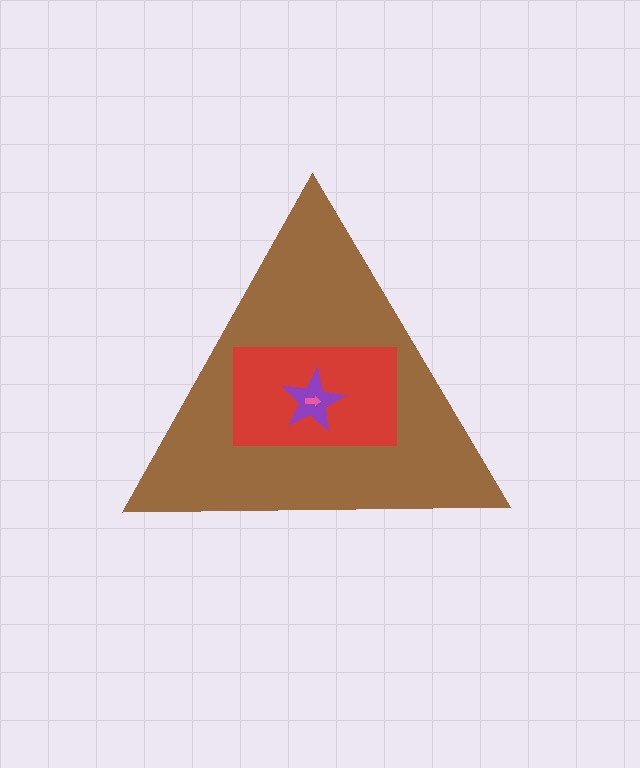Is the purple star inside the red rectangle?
Yes.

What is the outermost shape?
The brown triangle.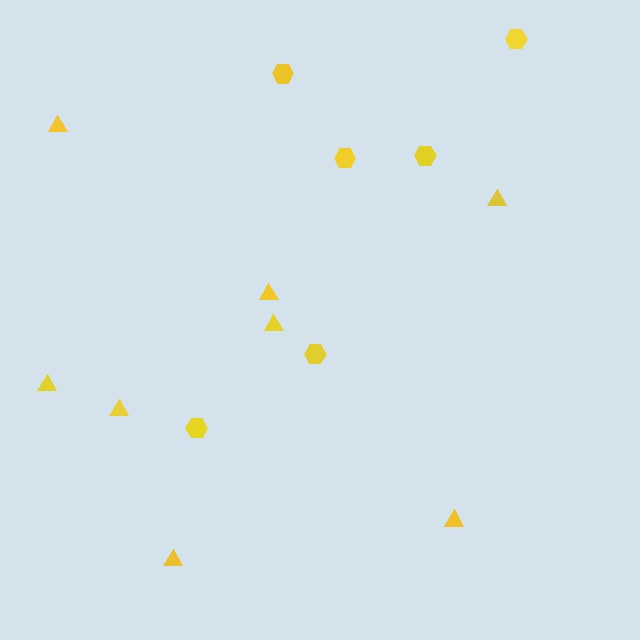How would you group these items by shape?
There are 2 groups: one group of hexagons (6) and one group of triangles (8).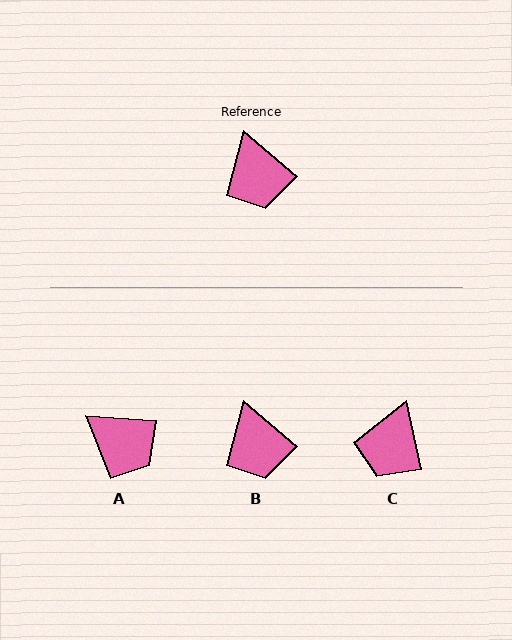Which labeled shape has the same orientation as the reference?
B.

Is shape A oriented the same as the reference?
No, it is off by about 36 degrees.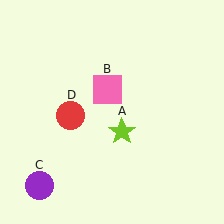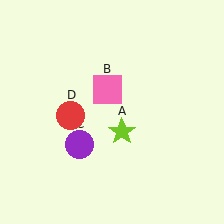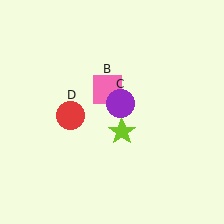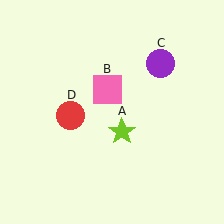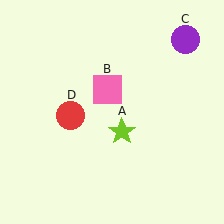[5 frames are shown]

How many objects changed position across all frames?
1 object changed position: purple circle (object C).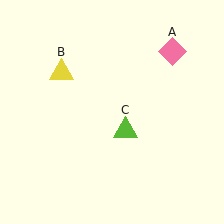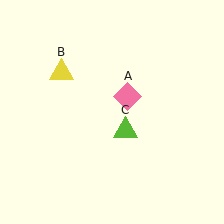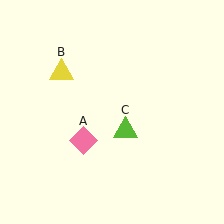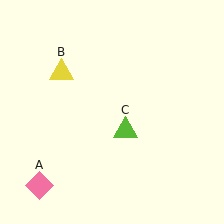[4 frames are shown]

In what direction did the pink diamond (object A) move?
The pink diamond (object A) moved down and to the left.